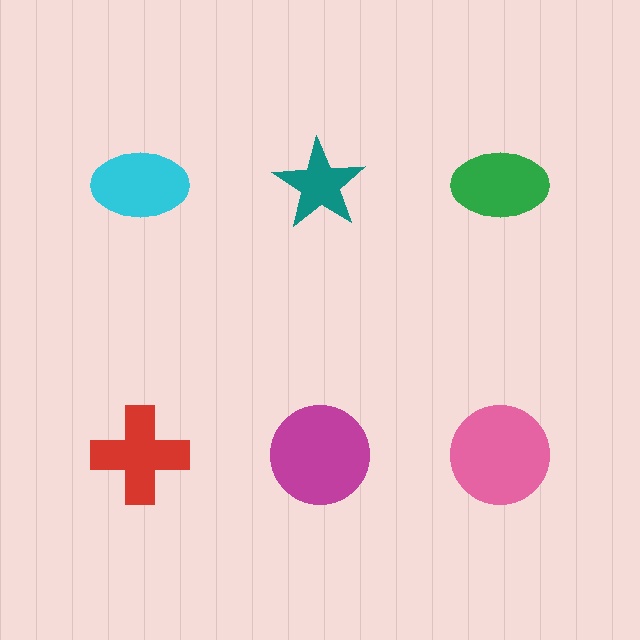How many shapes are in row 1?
3 shapes.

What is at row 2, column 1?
A red cross.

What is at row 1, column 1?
A cyan ellipse.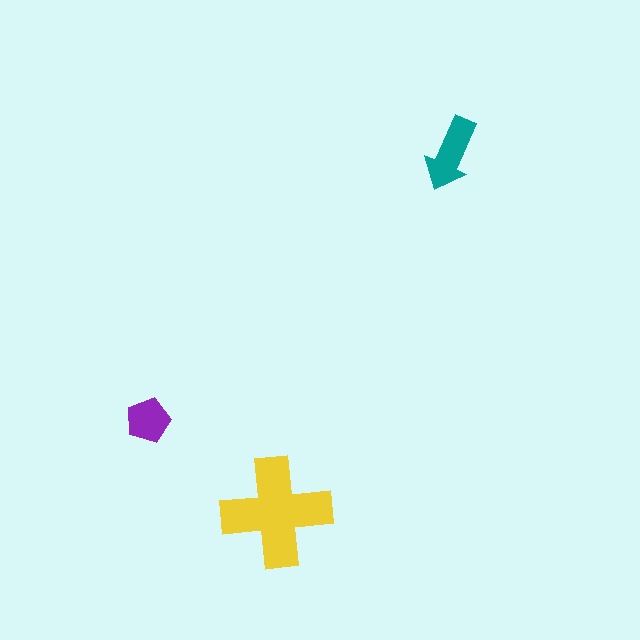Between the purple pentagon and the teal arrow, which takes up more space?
The teal arrow.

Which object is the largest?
The yellow cross.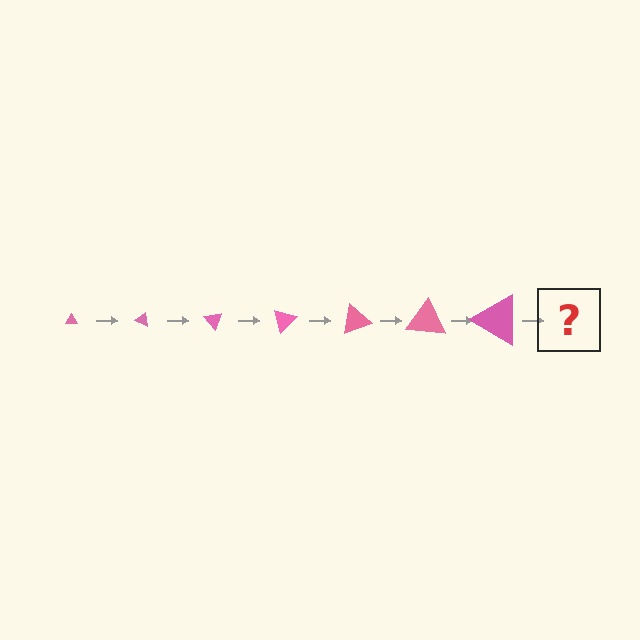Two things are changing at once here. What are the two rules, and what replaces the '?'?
The two rules are that the triangle grows larger each step and it rotates 25 degrees each step. The '?' should be a triangle, larger than the previous one and rotated 175 degrees from the start.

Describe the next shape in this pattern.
It should be a triangle, larger than the previous one and rotated 175 degrees from the start.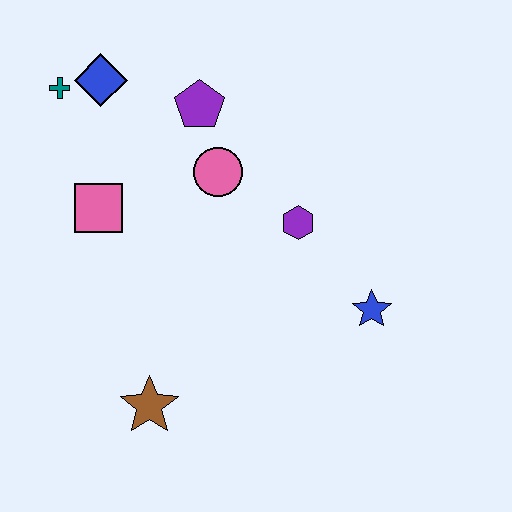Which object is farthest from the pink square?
The blue star is farthest from the pink square.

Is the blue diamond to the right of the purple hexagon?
No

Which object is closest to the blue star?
The purple hexagon is closest to the blue star.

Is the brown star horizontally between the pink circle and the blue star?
No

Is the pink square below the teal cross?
Yes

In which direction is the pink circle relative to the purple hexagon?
The pink circle is to the left of the purple hexagon.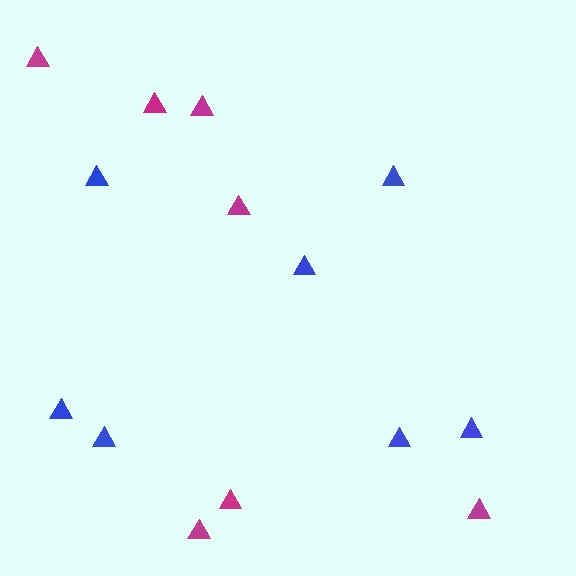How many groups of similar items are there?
There are 2 groups: one group of blue triangles (7) and one group of magenta triangles (7).